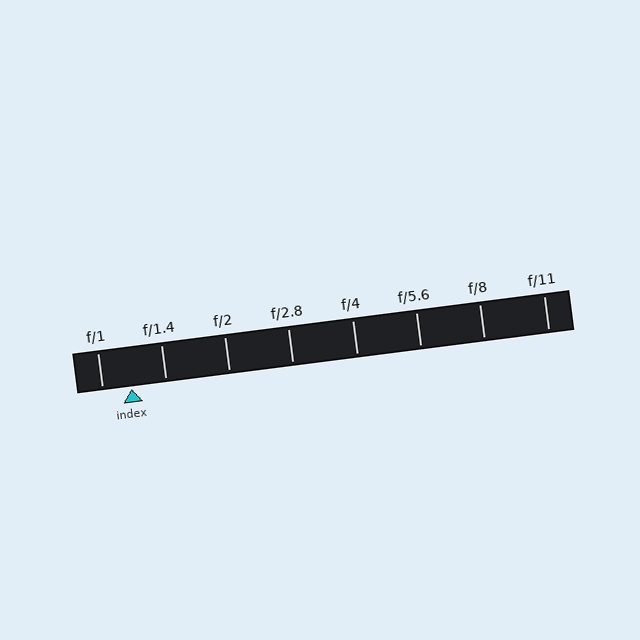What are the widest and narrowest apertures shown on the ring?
The widest aperture shown is f/1 and the narrowest is f/11.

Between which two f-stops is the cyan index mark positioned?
The index mark is between f/1 and f/1.4.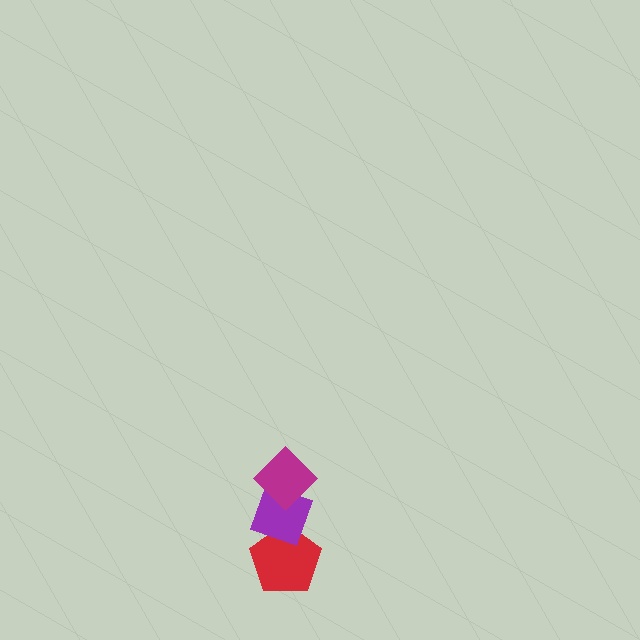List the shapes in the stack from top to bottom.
From top to bottom: the magenta diamond, the purple diamond, the red pentagon.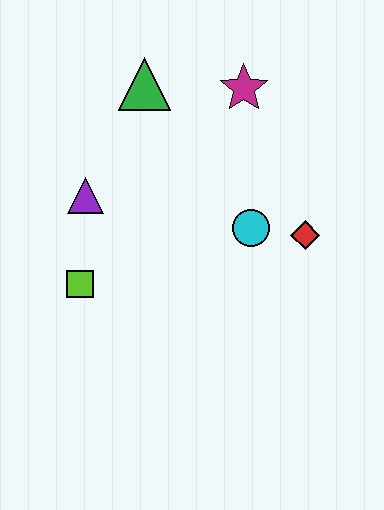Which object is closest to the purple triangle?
The lime square is closest to the purple triangle.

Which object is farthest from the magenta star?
The lime square is farthest from the magenta star.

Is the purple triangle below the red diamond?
No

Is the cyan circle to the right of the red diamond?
No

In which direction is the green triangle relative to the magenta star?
The green triangle is to the left of the magenta star.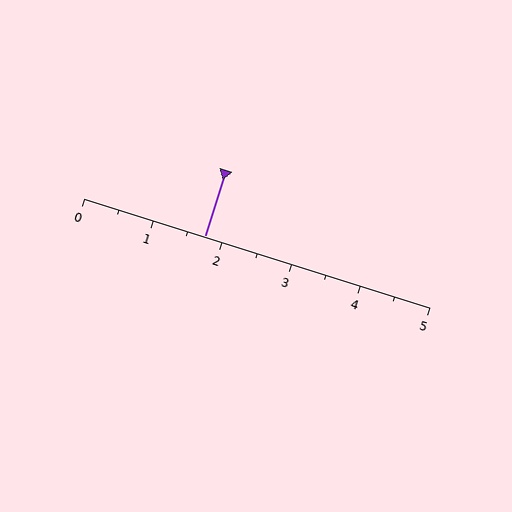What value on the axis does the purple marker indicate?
The marker indicates approximately 1.8.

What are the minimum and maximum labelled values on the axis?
The axis runs from 0 to 5.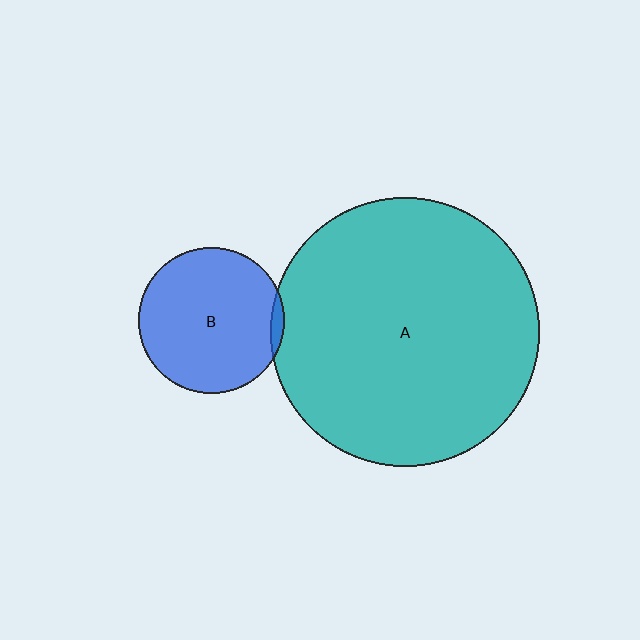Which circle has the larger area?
Circle A (teal).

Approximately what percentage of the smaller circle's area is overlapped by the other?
Approximately 5%.